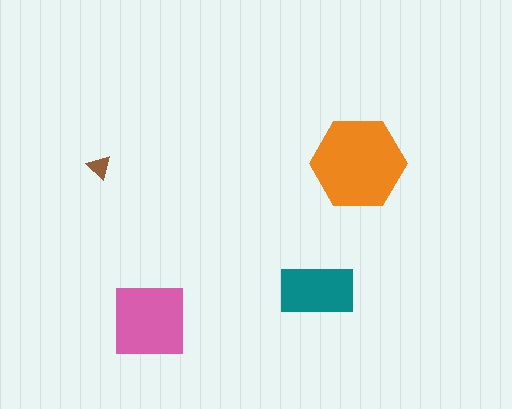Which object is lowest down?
The pink square is bottommost.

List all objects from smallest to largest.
The brown triangle, the teal rectangle, the pink square, the orange hexagon.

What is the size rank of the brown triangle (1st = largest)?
4th.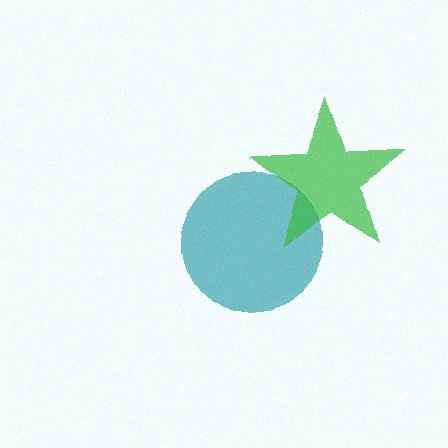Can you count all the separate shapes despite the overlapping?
Yes, there are 2 separate shapes.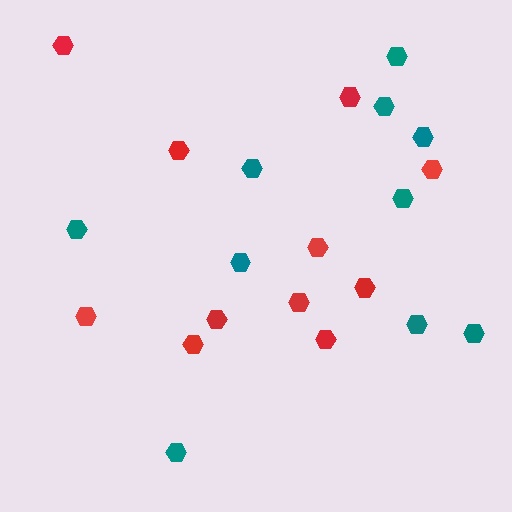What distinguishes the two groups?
There are 2 groups: one group of red hexagons (11) and one group of teal hexagons (10).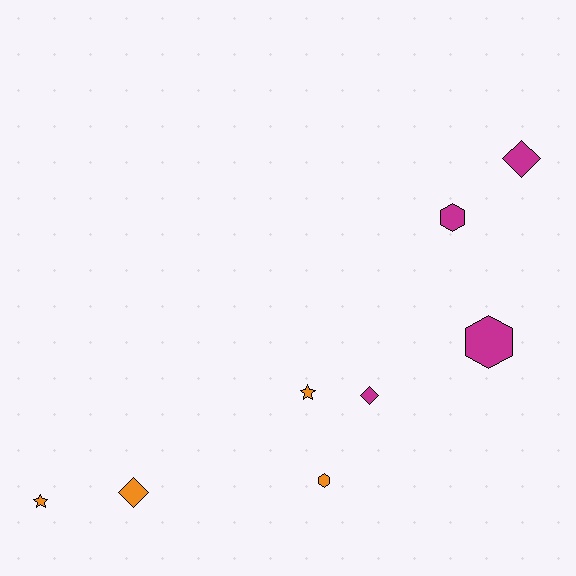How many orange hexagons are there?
There is 1 orange hexagon.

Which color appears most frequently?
Magenta, with 4 objects.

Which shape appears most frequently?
Hexagon, with 3 objects.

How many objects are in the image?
There are 8 objects.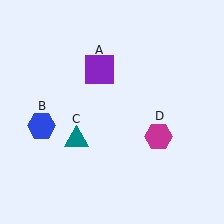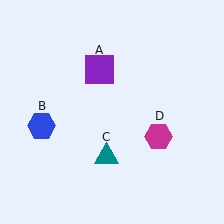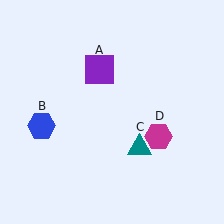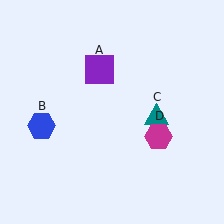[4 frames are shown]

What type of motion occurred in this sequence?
The teal triangle (object C) rotated counterclockwise around the center of the scene.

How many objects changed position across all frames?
1 object changed position: teal triangle (object C).